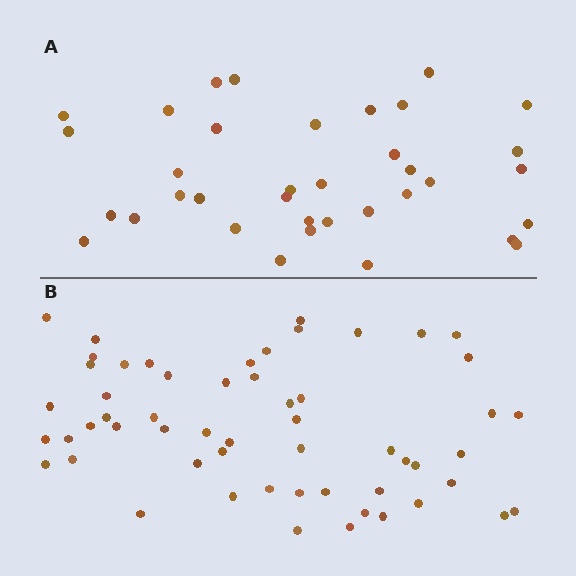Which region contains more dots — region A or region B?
Region B (the bottom region) has more dots.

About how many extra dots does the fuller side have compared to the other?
Region B has approximately 20 more dots than region A.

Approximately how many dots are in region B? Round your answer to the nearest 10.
About 60 dots. (The exact count is 56, which rounds to 60.)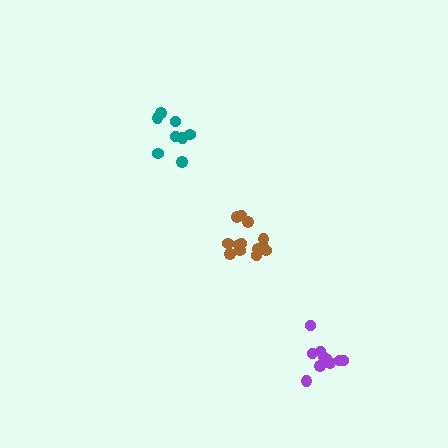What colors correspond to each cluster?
The clusters are colored: brown, teal, purple.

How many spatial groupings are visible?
There are 3 spatial groupings.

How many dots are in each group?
Group 1: 13 dots, Group 2: 8 dots, Group 3: 10 dots (31 total).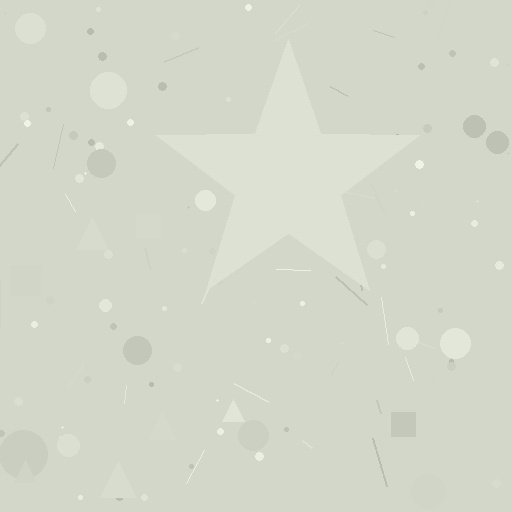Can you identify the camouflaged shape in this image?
The camouflaged shape is a star.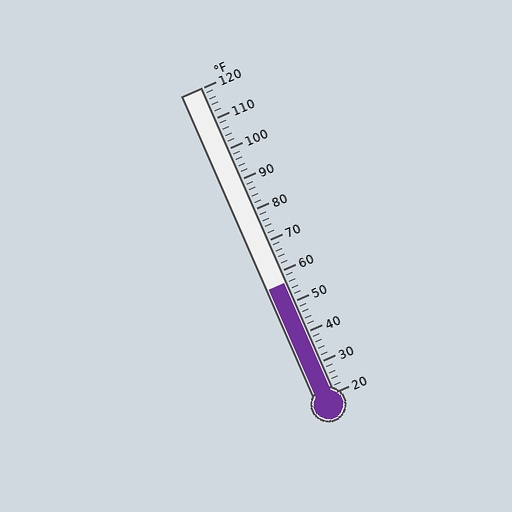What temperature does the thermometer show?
The thermometer shows approximately 56°F.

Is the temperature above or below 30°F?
The temperature is above 30°F.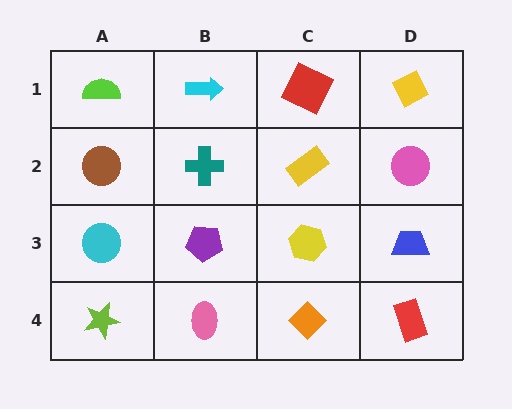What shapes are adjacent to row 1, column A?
A brown circle (row 2, column A), a cyan arrow (row 1, column B).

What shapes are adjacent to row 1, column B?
A teal cross (row 2, column B), a lime semicircle (row 1, column A), a red square (row 1, column C).